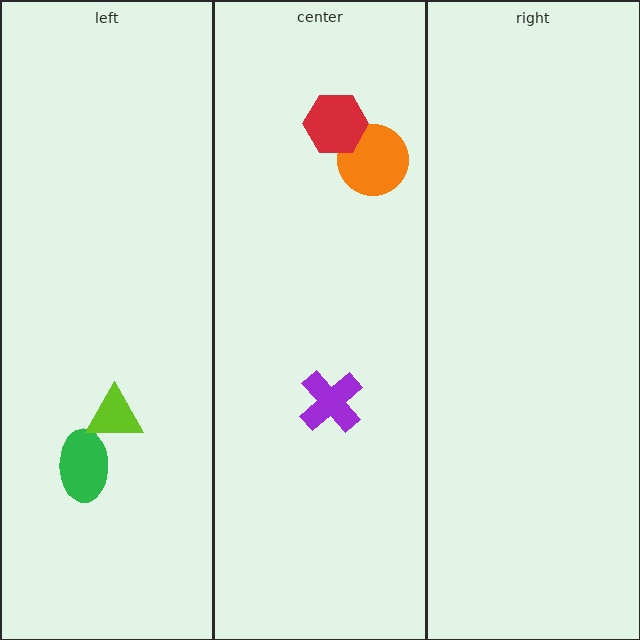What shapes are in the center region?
The orange circle, the red hexagon, the purple cross.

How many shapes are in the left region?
2.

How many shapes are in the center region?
3.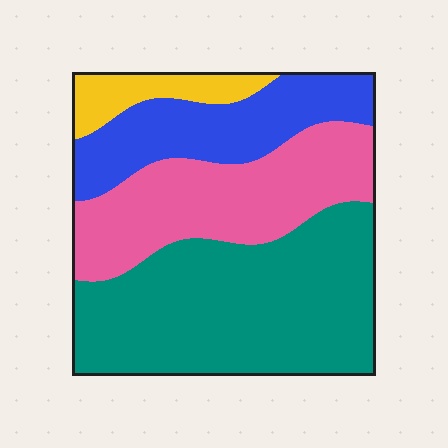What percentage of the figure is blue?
Blue covers 20% of the figure.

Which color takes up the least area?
Yellow, at roughly 10%.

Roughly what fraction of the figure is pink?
Pink takes up about one quarter (1/4) of the figure.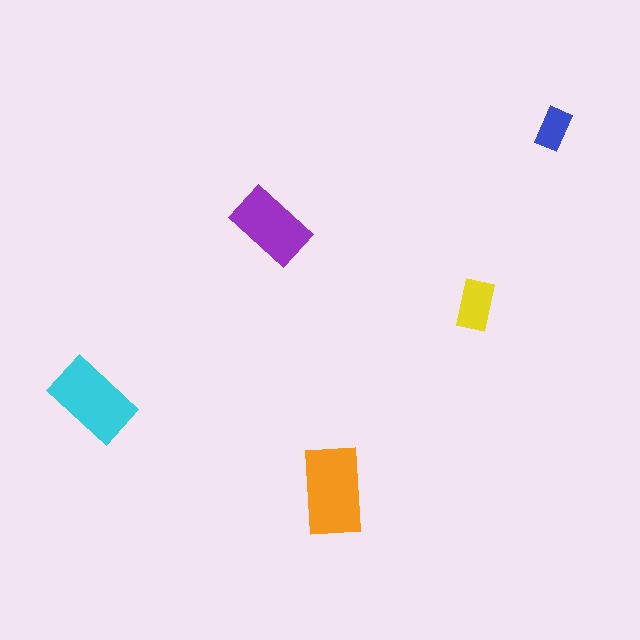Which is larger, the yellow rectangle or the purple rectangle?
The purple one.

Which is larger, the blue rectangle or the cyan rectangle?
The cyan one.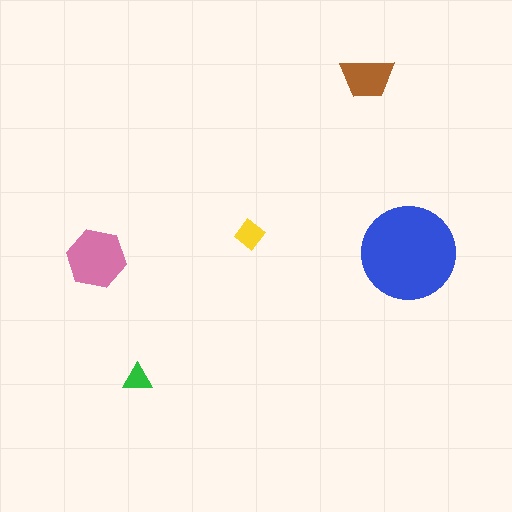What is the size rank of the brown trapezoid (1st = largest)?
3rd.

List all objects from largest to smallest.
The blue circle, the pink hexagon, the brown trapezoid, the yellow diamond, the green triangle.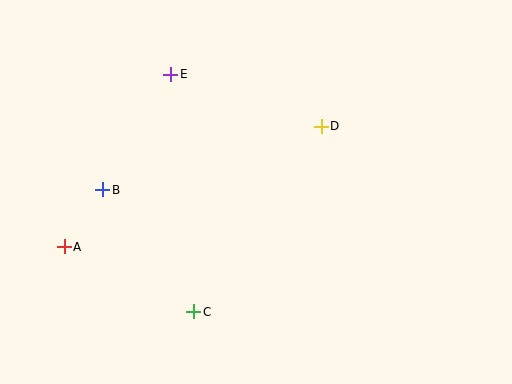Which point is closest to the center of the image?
Point D at (321, 126) is closest to the center.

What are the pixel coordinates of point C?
Point C is at (194, 312).